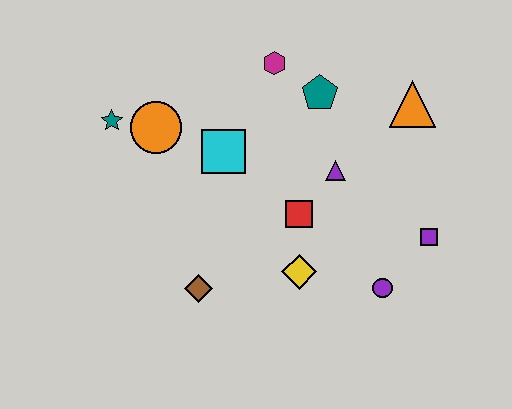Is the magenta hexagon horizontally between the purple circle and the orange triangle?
No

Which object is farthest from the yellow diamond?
The teal star is farthest from the yellow diamond.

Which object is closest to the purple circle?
The purple square is closest to the purple circle.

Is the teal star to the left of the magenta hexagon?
Yes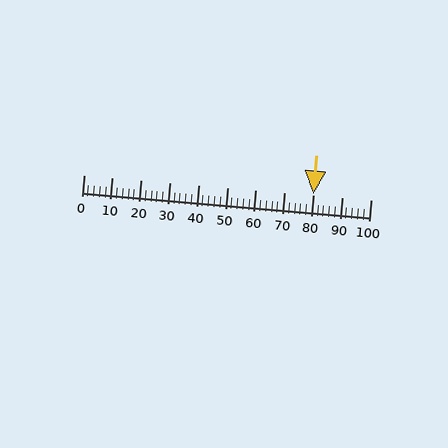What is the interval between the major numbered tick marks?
The major tick marks are spaced 10 units apart.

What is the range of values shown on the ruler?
The ruler shows values from 0 to 100.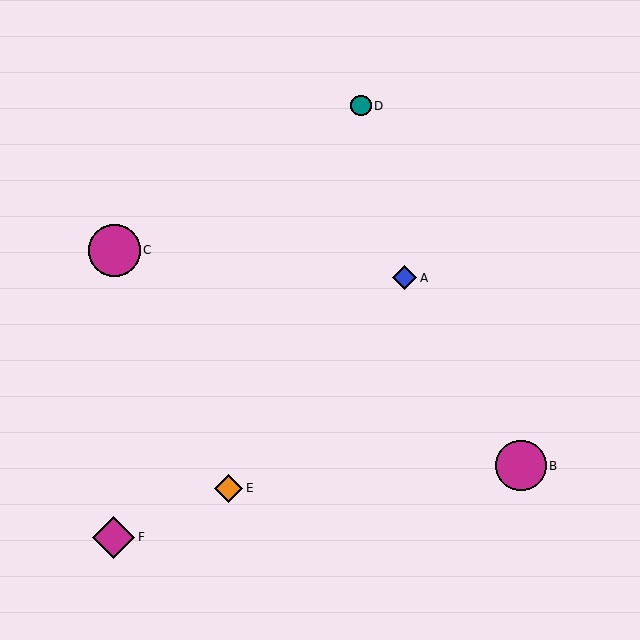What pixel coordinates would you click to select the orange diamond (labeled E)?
Click at (229, 488) to select the orange diamond E.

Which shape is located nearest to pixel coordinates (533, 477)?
The magenta circle (labeled B) at (521, 466) is nearest to that location.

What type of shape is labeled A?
Shape A is a blue diamond.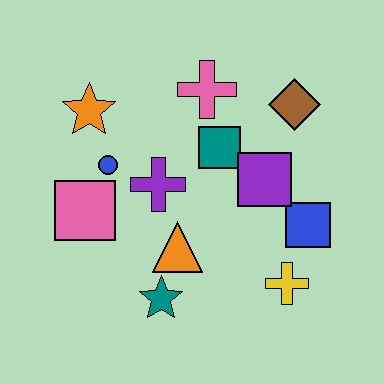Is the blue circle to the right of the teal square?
No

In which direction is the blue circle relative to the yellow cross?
The blue circle is to the left of the yellow cross.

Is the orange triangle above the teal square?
No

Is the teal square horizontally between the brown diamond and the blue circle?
Yes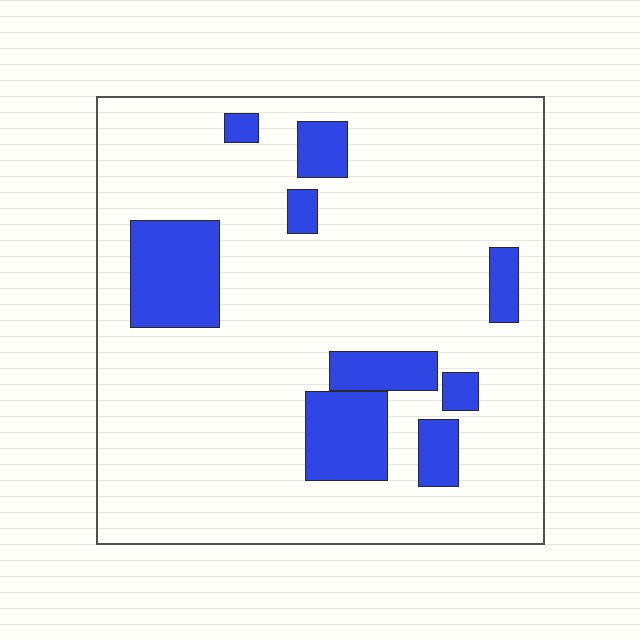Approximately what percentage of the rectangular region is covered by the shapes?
Approximately 15%.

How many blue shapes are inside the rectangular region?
9.